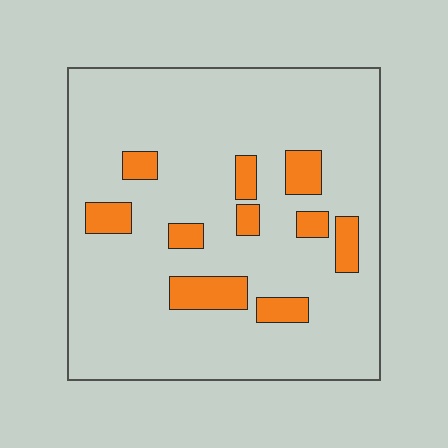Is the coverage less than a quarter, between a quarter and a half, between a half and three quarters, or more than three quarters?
Less than a quarter.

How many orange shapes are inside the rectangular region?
10.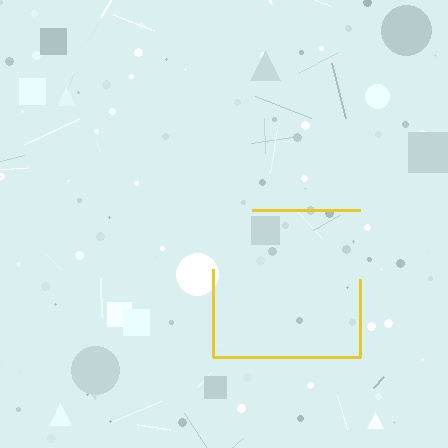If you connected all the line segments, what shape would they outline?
They would outline a square.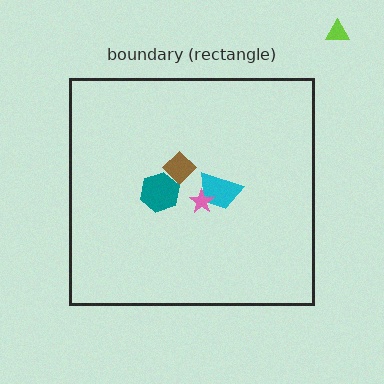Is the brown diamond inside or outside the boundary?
Inside.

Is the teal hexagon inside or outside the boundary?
Inside.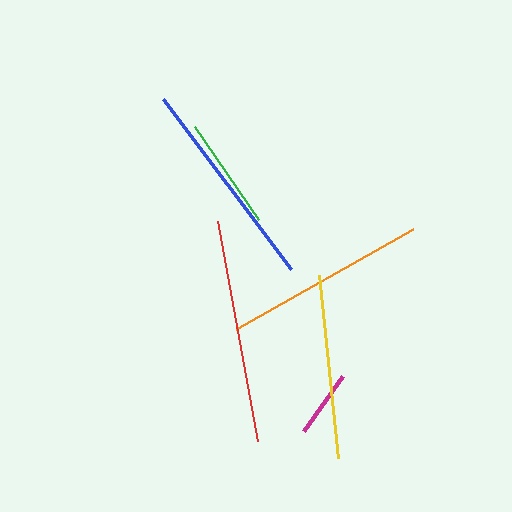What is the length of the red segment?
The red segment is approximately 223 pixels long.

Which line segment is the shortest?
The magenta line is the shortest at approximately 68 pixels.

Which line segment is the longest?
The red line is the longest at approximately 223 pixels.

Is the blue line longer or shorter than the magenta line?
The blue line is longer than the magenta line.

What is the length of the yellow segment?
The yellow segment is approximately 184 pixels long.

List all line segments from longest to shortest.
From longest to shortest: red, blue, orange, yellow, green, magenta.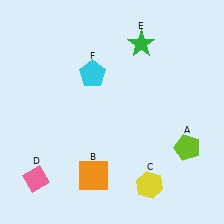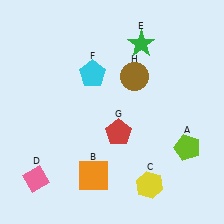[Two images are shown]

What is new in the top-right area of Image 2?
A brown circle (H) was added in the top-right area of Image 2.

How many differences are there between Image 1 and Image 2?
There are 2 differences between the two images.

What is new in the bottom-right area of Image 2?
A red pentagon (G) was added in the bottom-right area of Image 2.